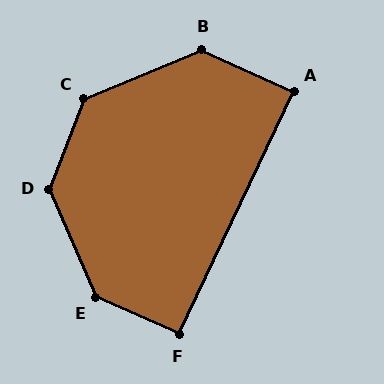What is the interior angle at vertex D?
Approximately 136 degrees (obtuse).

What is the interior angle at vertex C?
Approximately 134 degrees (obtuse).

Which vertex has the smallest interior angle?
A, at approximately 89 degrees.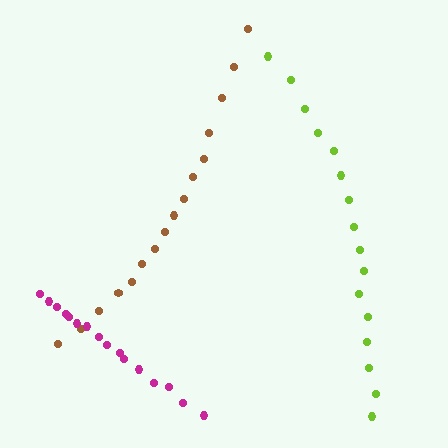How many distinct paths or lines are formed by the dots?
There are 3 distinct paths.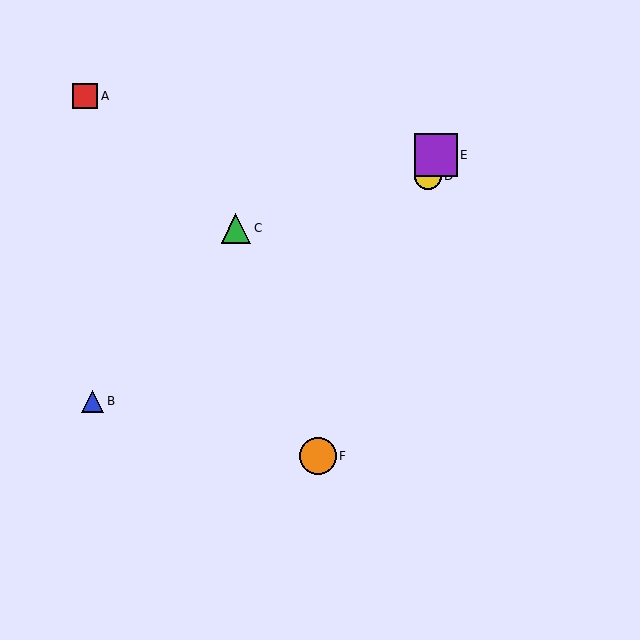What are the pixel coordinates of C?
Object C is at (236, 229).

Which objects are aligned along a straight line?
Objects D, E, F are aligned along a straight line.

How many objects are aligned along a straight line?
3 objects (D, E, F) are aligned along a straight line.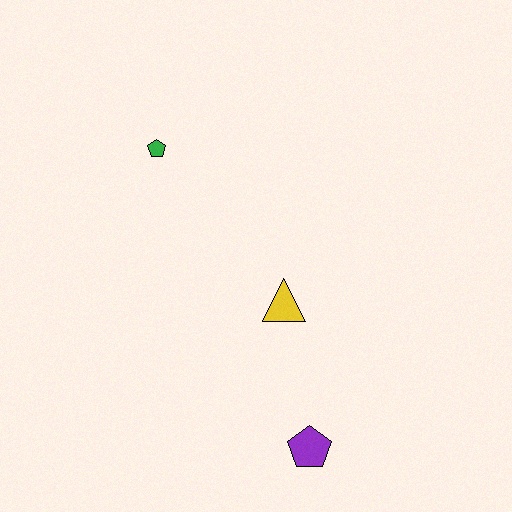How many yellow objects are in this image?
There is 1 yellow object.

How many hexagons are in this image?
There are no hexagons.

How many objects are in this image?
There are 3 objects.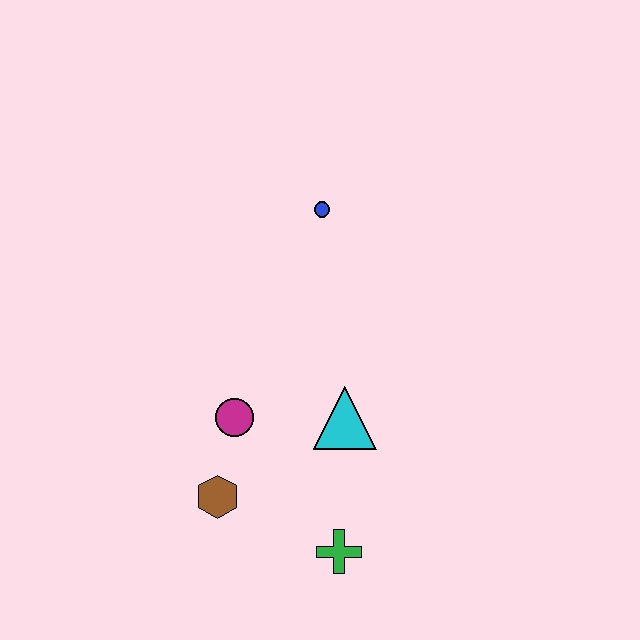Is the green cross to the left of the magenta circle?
No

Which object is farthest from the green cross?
The blue circle is farthest from the green cross.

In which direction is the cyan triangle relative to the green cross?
The cyan triangle is above the green cross.